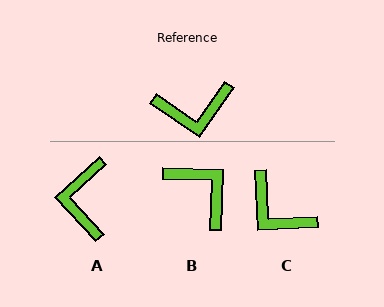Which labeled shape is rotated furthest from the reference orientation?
B, about 122 degrees away.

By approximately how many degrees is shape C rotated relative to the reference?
Approximately 53 degrees clockwise.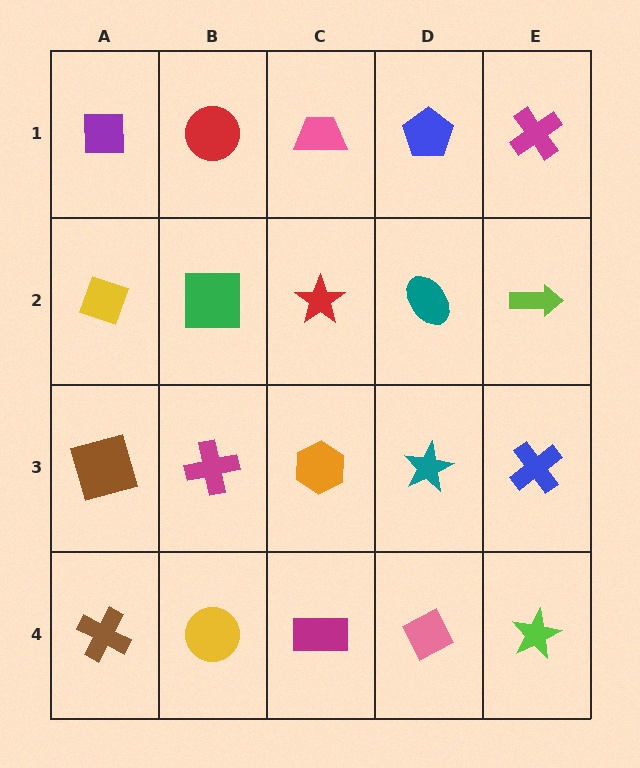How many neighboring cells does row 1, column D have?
3.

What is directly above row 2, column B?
A red circle.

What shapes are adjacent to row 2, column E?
A magenta cross (row 1, column E), a blue cross (row 3, column E), a teal ellipse (row 2, column D).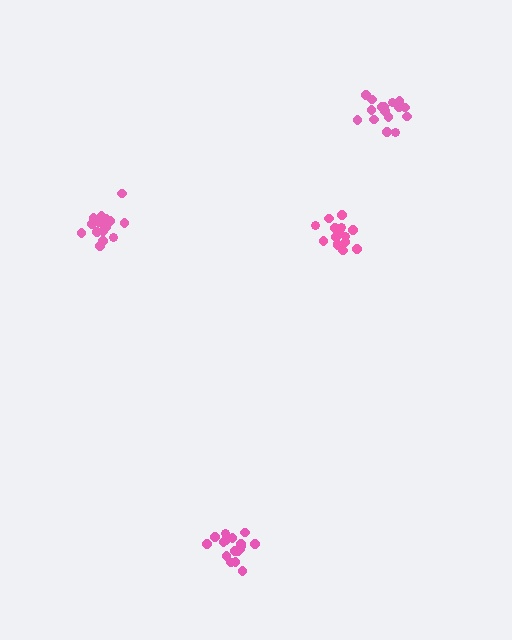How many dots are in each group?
Group 1: 15 dots, Group 2: 15 dots, Group 3: 17 dots, Group 4: 16 dots (63 total).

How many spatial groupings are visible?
There are 4 spatial groupings.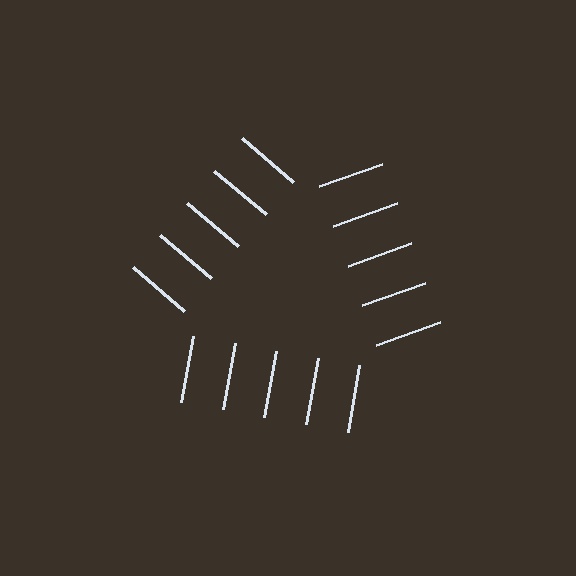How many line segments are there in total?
15 — 5 along each of the 3 edges.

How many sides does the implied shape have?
3 sides — the line-ends trace a triangle.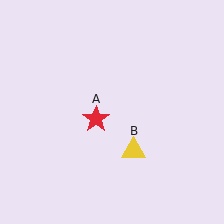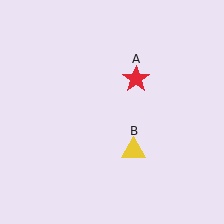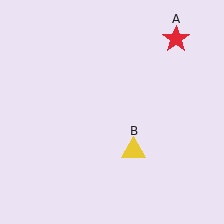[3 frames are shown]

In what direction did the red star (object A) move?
The red star (object A) moved up and to the right.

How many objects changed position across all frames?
1 object changed position: red star (object A).